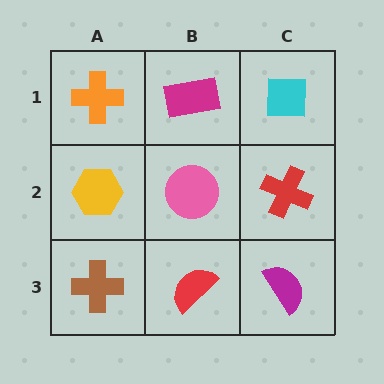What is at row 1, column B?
A magenta rectangle.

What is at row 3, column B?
A red semicircle.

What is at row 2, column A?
A yellow hexagon.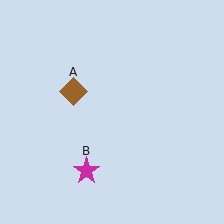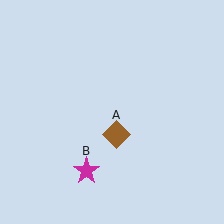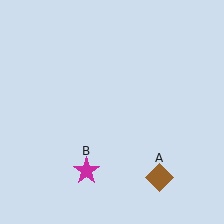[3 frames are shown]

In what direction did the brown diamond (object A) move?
The brown diamond (object A) moved down and to the right.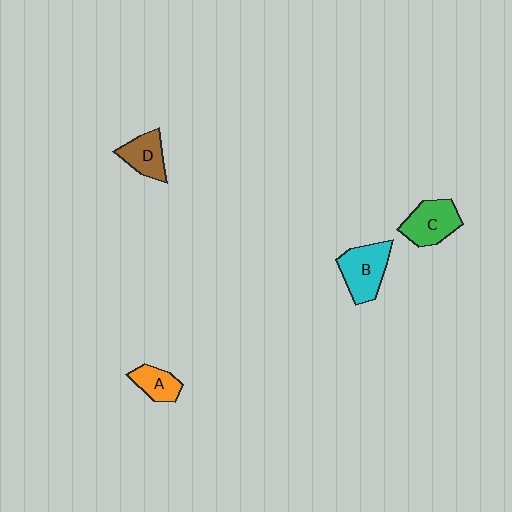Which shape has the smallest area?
Shape A (orange).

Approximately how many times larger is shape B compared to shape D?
Approximately 1.4 times.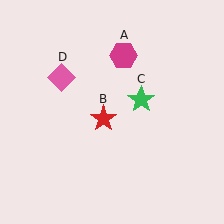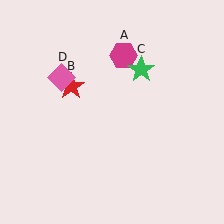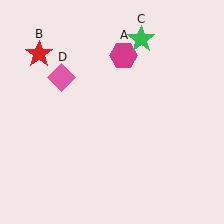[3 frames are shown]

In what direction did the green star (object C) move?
The green star (object C) moved up.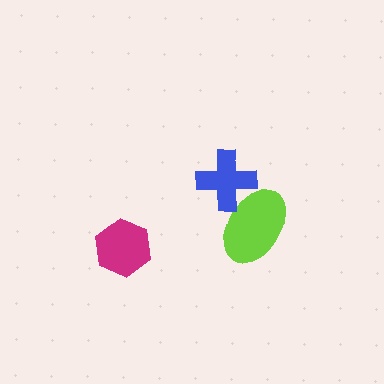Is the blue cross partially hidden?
No, no other shape covers it.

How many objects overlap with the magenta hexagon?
0 objects overlap with the magenta hexagon.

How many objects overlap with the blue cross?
1 object overlaps with the blue cross.